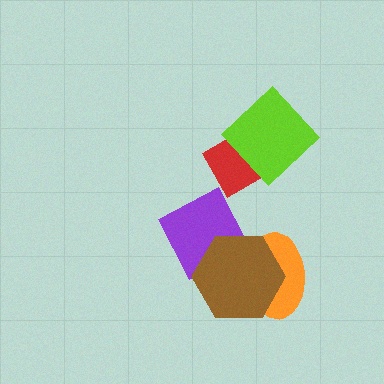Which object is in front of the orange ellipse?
The brown hexagon is in front of the orange ellipse.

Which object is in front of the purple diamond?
The brown hexagon is in front of the purple diamond.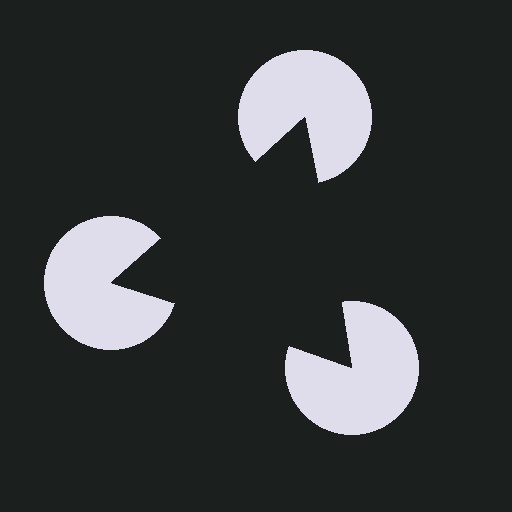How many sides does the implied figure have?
3 sides.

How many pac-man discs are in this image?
There are 3 — one at each vertex of the illusory triangle.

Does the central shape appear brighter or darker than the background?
It typically appears slightly darker than the background, even though no actual brightness change is drawn.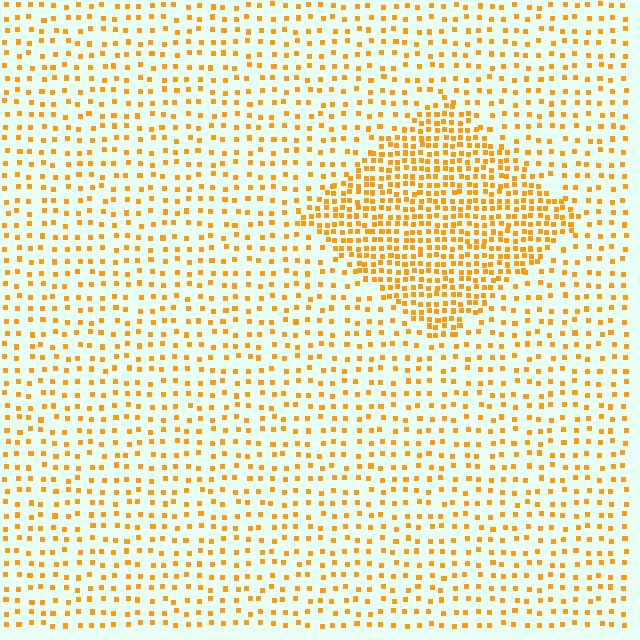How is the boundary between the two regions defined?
The boundary is defined by a change in element density (approximately 2.4x ratio). All elements are the same color, size, and shape.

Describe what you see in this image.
The image contains small orange elements arranged at two different densities. A diamond-shaped region is visible where the elements are more densely packed than the surrounding area.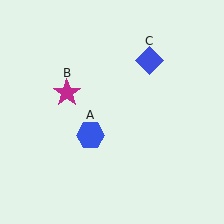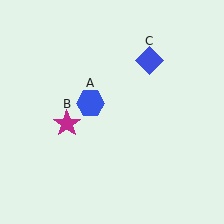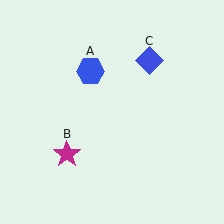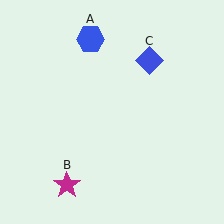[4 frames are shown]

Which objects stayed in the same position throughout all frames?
Blue diamond (object C) remained stationary.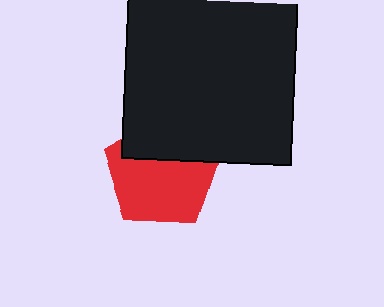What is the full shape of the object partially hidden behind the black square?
The partially hidden object is a red pentagon.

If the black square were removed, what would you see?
You would see the complete red pentagon.